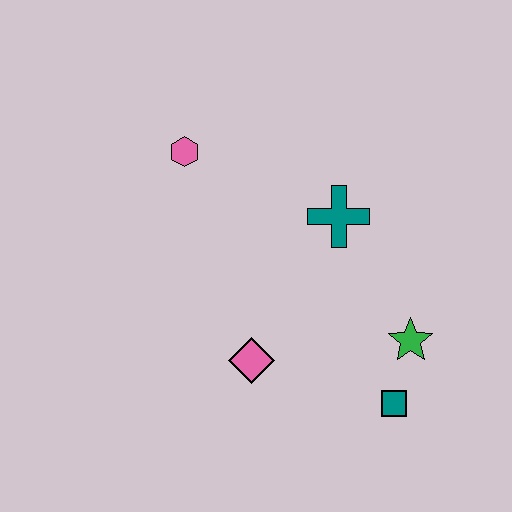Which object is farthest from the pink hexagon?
The teal square is farthest from the pink hexagon.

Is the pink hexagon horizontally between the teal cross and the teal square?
No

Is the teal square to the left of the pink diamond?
No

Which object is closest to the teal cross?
The green star is closest to the teal cross.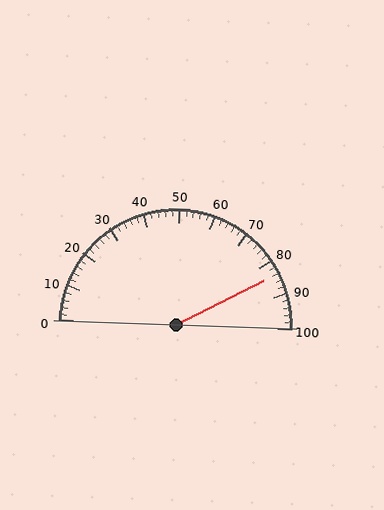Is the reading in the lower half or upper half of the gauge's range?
The reading is in the upper half of the range (0 to 100).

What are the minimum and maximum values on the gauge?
The gauge ranges from 0 to 100.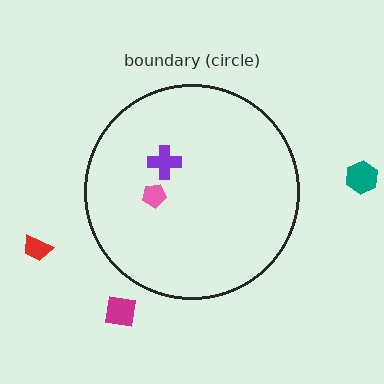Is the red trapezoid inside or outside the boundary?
Outside.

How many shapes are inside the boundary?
2 inside, 3 outside.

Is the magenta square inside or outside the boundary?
Outside.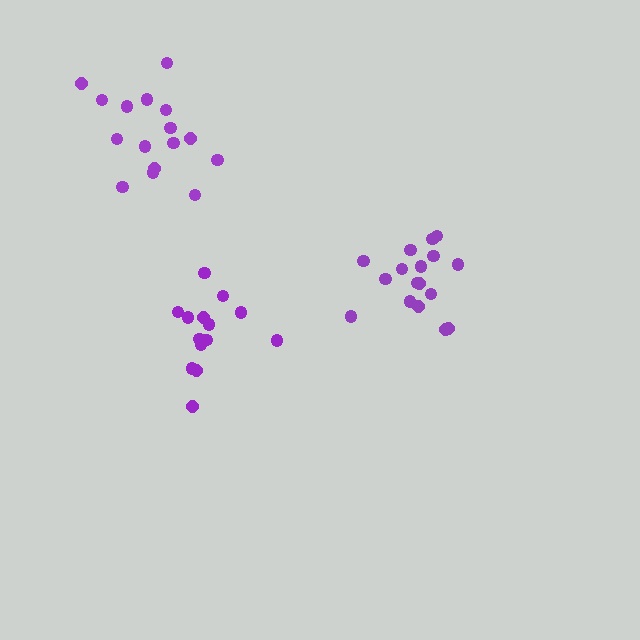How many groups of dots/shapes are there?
There are 3 groups.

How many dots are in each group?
Group 1: 17 dots, Group 2: 14 dots, Group 3: 16 dots (47 total).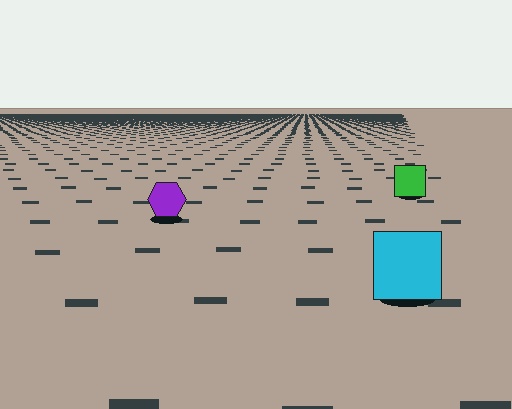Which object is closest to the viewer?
The cyan square is closest. The texture marks near it are larger and more spread out.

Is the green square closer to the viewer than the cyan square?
No. The cyan square is closer — you can tell from the texture gradient: the ground texture is coarser near it.